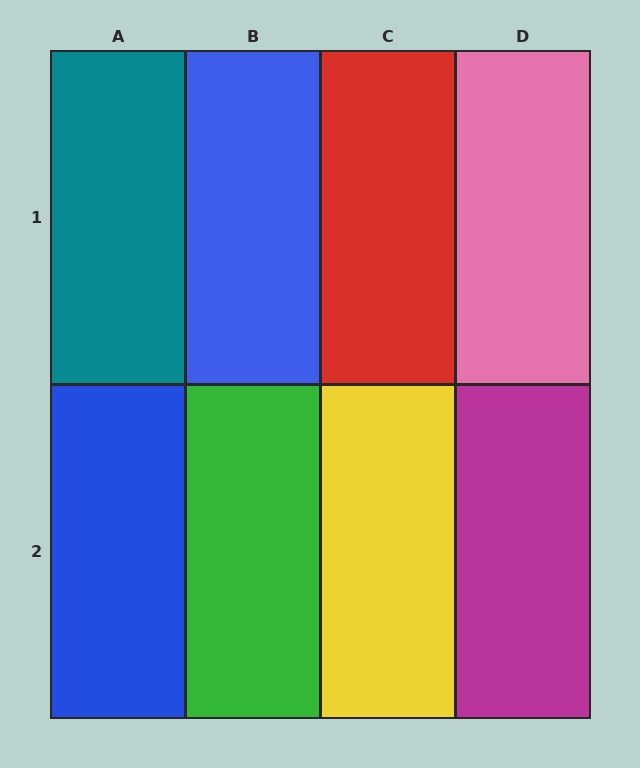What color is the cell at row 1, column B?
Blue.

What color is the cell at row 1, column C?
Red.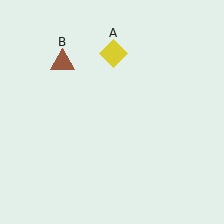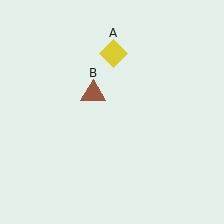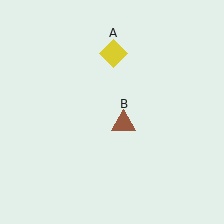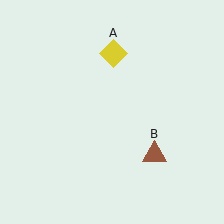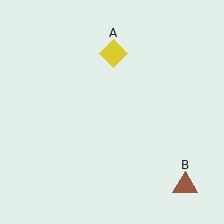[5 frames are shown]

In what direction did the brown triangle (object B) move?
The brown triangle (object B) moved down and to the right.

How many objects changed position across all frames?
1 object changed position: brown triangle (object B).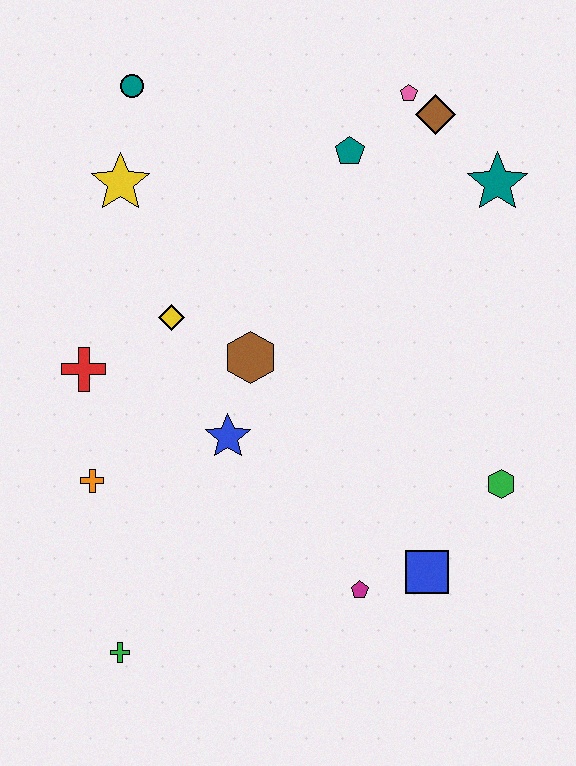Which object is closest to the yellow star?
The teal circle is closest to the yellow star.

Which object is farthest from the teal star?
The green cross is farthest from the teal star.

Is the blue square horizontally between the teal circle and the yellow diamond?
No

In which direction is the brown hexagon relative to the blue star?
The brown hexagon is above the blue star.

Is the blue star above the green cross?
Yes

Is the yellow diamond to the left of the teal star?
Yes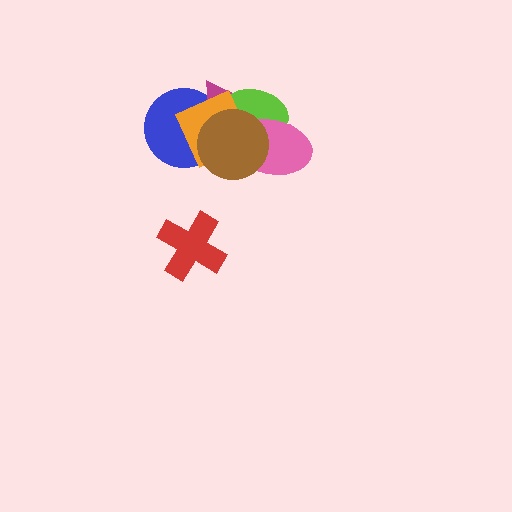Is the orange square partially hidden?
Yes, it is partially covered by another shape.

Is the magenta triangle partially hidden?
Yes, it is partially covered by another shape.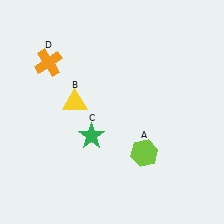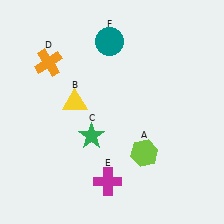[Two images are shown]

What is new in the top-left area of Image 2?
A teal circle (F) was added in the top-left area of Image 2.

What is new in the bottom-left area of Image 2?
A magenta cross (E) was added in the bottom-left area of Image 2.